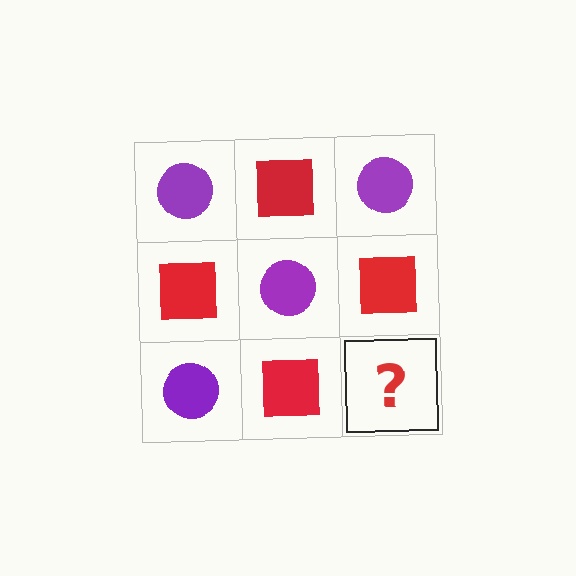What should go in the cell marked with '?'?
The missing cell should contain a purple circle.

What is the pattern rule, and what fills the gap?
The rule is that it alternates purple circle and red square in a checkerboard pattern. The gap should be filled with a purple circle.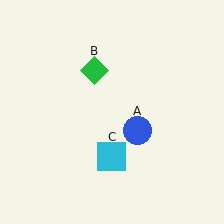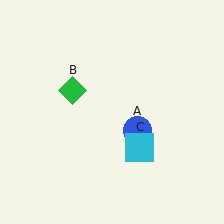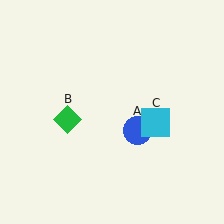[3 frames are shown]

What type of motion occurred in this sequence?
The green diamond (object B), cyan square (object C) rotated counterclockwise around the center of the scene.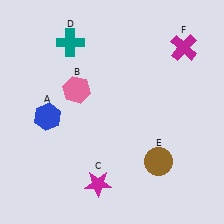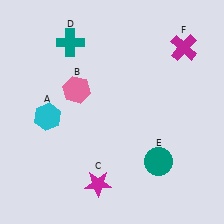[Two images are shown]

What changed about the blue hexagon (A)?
In Image 1, A is blue. In Image 2, it changed to cyan.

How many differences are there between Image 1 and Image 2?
There are 2 differences between the two images.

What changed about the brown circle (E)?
In Image 1, E is brown. In Image 2, it changed to teal.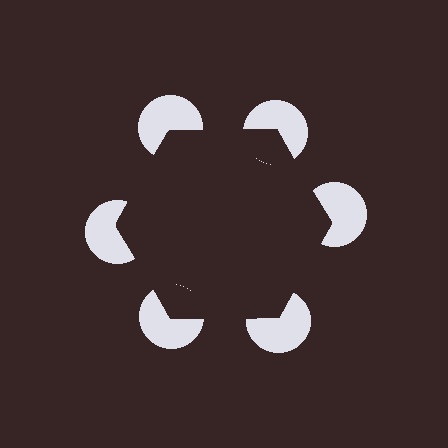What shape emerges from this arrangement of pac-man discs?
An illusory hexagon — its edges are inferred from the aligned wedge cuts in the pac-man discs, not physically drawn.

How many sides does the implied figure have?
6 sides.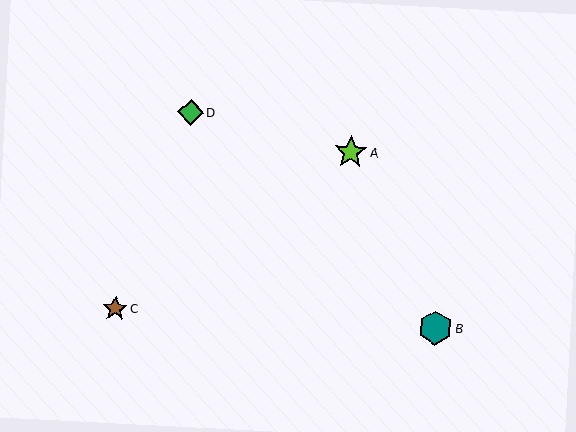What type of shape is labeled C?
Shape C is a brown star.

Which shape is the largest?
The teal hexagon (labeled B) is the largest.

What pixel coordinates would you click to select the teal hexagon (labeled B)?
Click at (435, 328) to select the teal hexagon B.